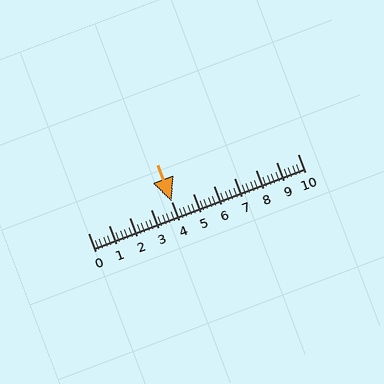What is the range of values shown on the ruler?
The ruler shows values from 0 to 10.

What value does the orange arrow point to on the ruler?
The orange arrow points to approximately 4.0.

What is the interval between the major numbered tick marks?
The major tick marks are spaced 1 units apart.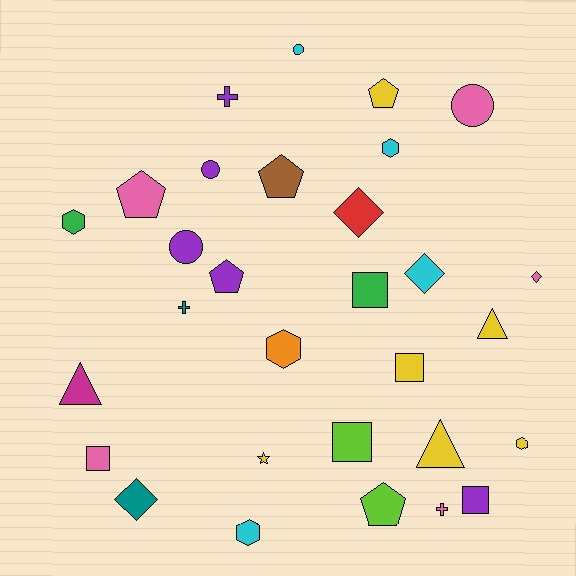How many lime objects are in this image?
There are 2 lime objects.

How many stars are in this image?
There is 1 star.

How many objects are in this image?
There are 30 objects.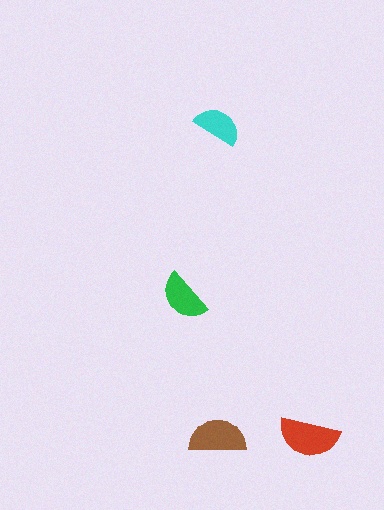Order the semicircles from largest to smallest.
the red one, the brown one, the green one, the cyan one.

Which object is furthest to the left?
The green semicircle is leftmost.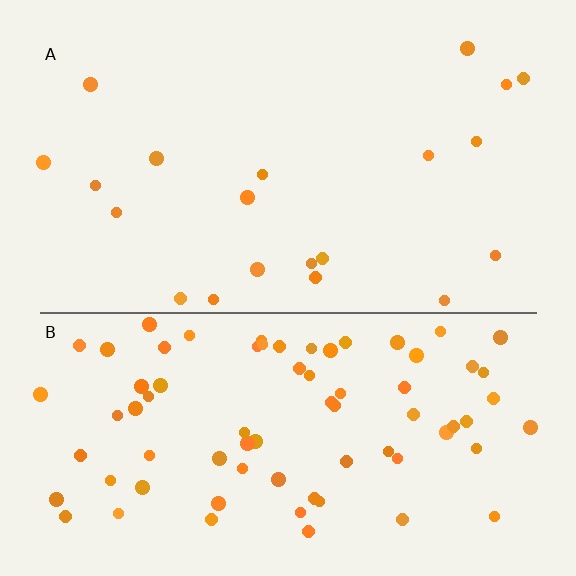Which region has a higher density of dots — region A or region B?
B (the bottom).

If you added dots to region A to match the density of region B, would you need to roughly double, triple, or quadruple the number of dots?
Approximately quadruple.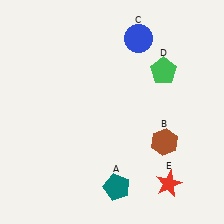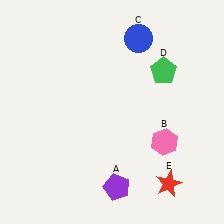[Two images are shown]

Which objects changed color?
A changed from teal to purple. B changed from brown to pink.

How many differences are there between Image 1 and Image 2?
There are 2 differences between the two images.